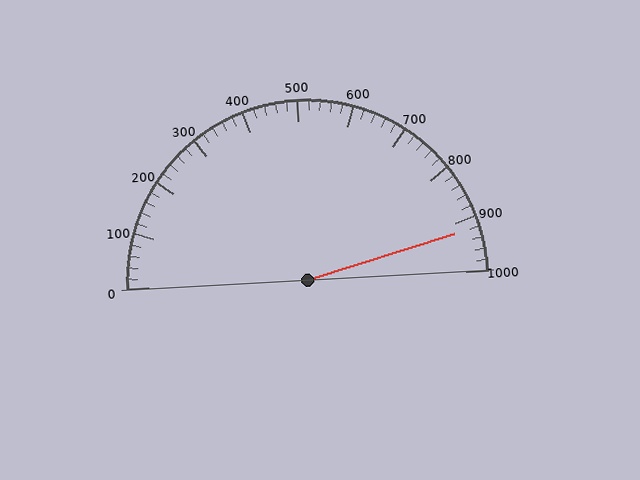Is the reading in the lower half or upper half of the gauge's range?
The reading is in the upper half of the range (0 to 1000).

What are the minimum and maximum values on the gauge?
The gauge ranges from 0 to 1000.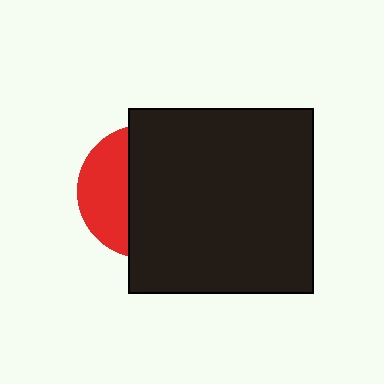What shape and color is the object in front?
The object in front is a black square.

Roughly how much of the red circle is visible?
A small part of it is visible (roughly 35%).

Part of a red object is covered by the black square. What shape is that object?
It is a circle.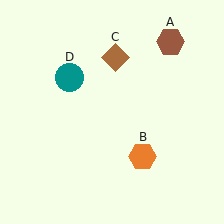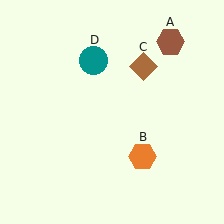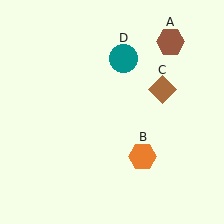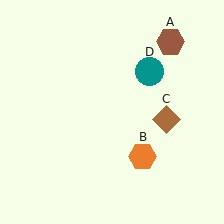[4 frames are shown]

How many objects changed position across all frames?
2 objects changed position: brown diamond (object C), teal circle (object D).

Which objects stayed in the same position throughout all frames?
Brown hexagon (object A) and orange hexagon (object B) remained stationary.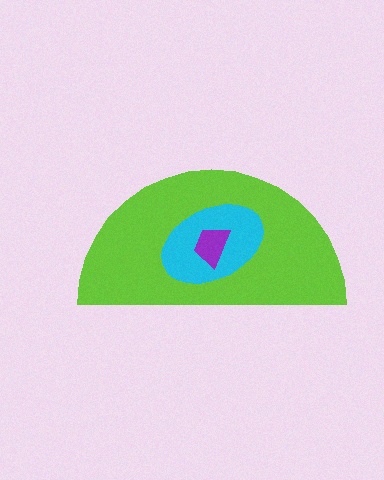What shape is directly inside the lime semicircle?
The cyan ellipse.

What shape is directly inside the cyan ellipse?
The purple trapezoid.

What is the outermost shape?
The lime semicircle.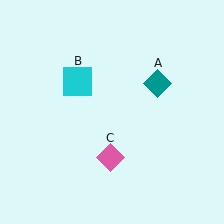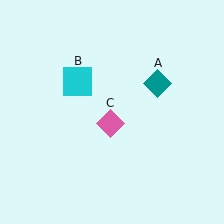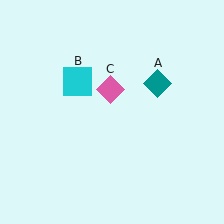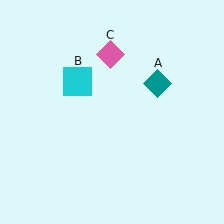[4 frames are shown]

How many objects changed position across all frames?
1 object changed position: pink diamond (object C).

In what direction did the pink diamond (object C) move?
The pink diamond (object C) moved up.